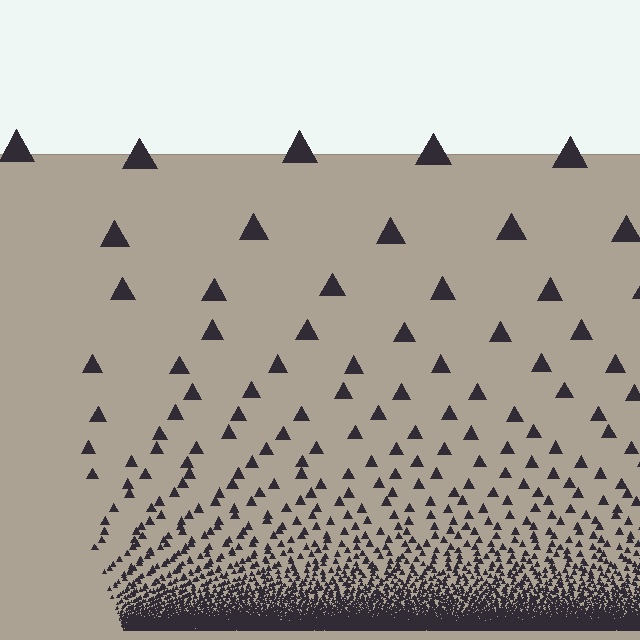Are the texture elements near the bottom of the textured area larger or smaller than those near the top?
Smaller. The gradient is inverted — elements near the bottom are smaller and denser.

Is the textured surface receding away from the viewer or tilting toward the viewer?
The surface appears to tilt toward the viewer. Texture elements get larger and sparser toward the top.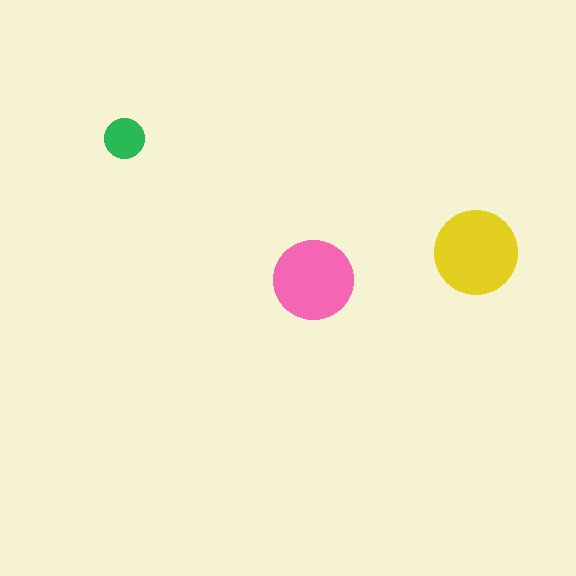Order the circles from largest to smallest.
the yellow one, the pink one, the green one.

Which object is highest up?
The green circle is topmost.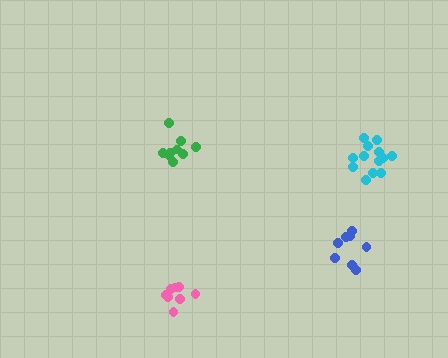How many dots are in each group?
Group 1: 13 dots, Group 2: 9 dots, Group 3: 8 dots, Group 4: 8 dots (38 total).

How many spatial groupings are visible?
There are 4 spatial groupings.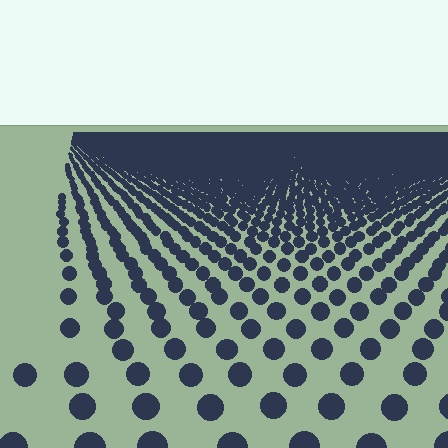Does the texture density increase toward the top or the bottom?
Density increases toward the top.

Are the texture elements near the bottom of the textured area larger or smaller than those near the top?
Larger. Near the bottom, elements are closer to the viewer and appear at a bigger on-screen size.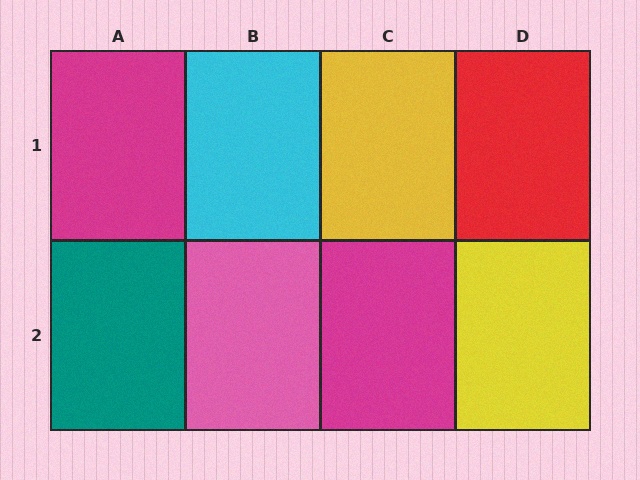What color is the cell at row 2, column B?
Pink.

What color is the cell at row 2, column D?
Yellow.